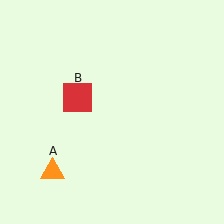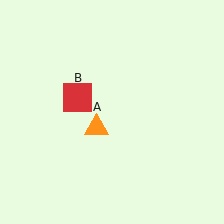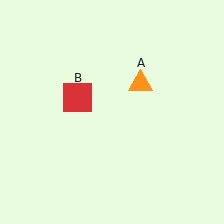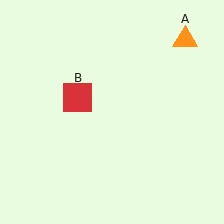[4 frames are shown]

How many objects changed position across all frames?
1 object changed position: orange triangle (object A).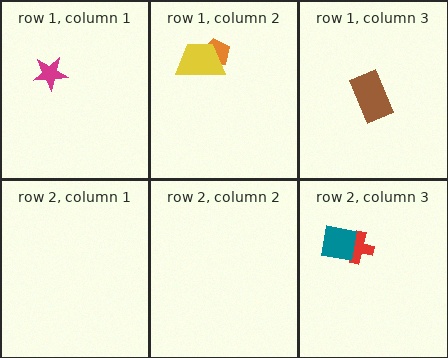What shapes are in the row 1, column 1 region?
The magenta star.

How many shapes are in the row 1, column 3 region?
1.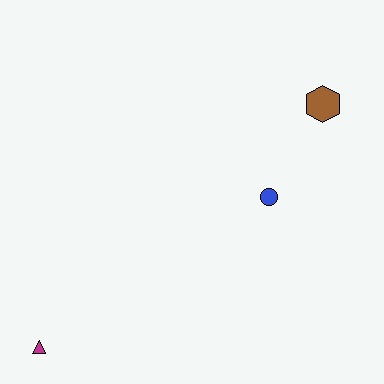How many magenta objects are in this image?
There is 1 magenta object.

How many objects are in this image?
There are 3 objects.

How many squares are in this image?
There are no squares.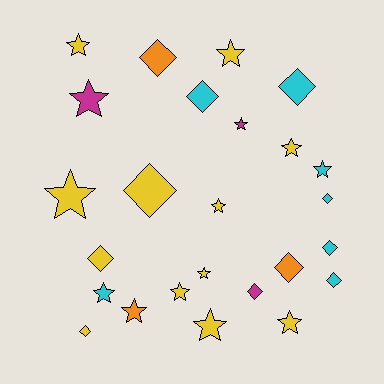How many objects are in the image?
There are 25 objects.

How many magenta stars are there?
There are 2 magenta stars.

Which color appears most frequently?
Yellow, with 12 objects.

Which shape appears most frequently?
Star, with 14 objects.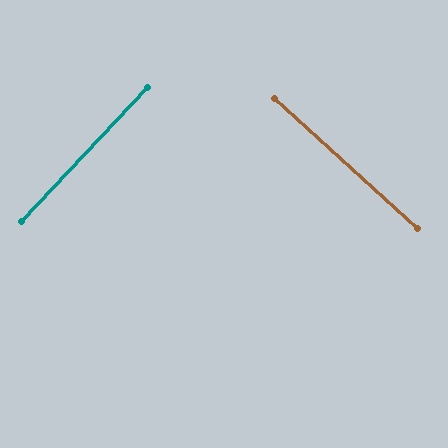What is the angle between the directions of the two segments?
Approximately 89 degrees.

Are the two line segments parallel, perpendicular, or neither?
Perpendicular — they meet at approximately 89°.